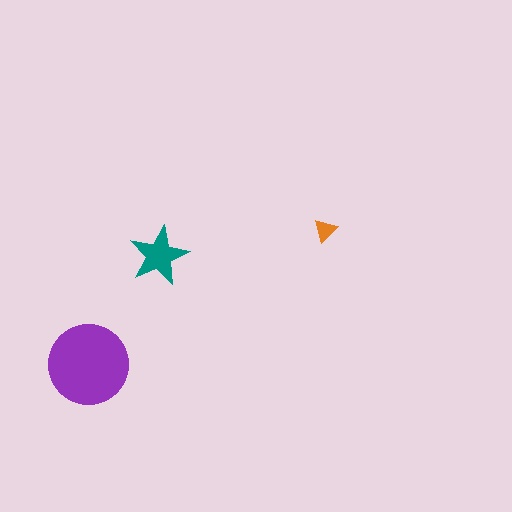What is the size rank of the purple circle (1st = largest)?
1st.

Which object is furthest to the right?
The orange triangle is rightmost.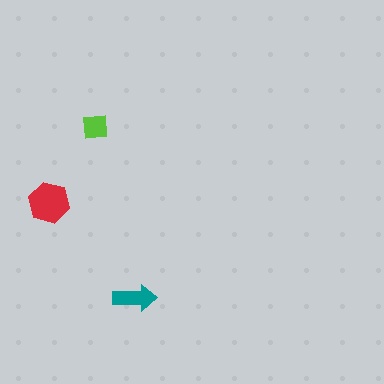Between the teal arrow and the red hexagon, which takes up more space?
The red hexagon.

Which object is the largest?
The red hexagon.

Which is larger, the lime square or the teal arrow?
The teal arrow.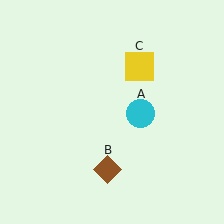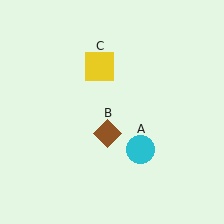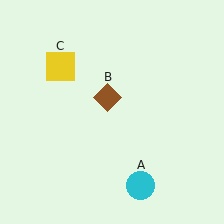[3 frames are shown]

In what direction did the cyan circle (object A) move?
The cyan circle (object A) moved down.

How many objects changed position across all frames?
3 objects changed position: cyan circle (object A), brown diamond (object B), yellow square (object C).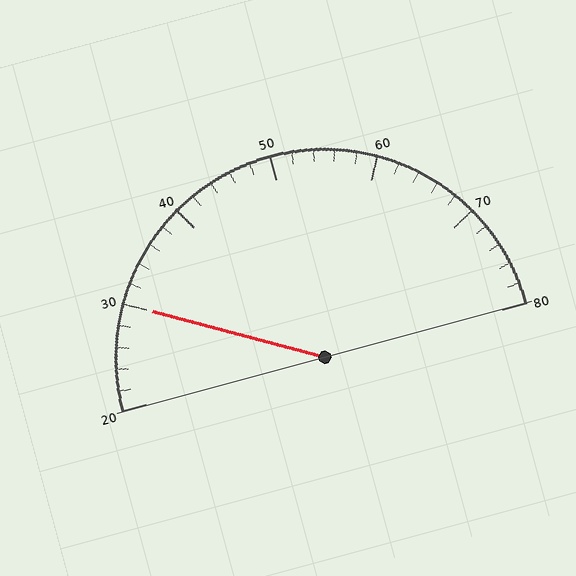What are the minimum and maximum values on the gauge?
The gauge ranges from 20 to 80.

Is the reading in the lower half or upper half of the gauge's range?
The reading is in the lower half of the range (20 to 80).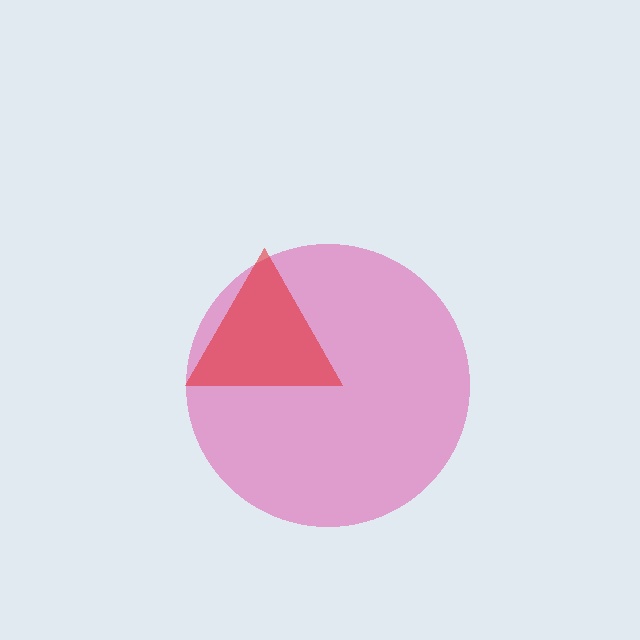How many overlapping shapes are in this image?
There are 2 overlapping shapes in the image.